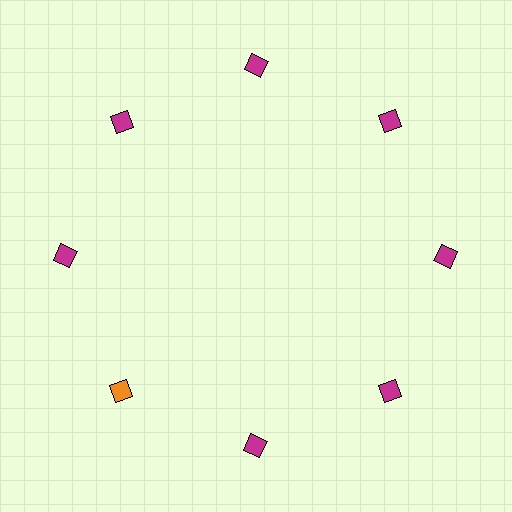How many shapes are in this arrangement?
There are 8 shapes arranged in a ring pattern.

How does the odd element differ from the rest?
It has a different color: orange instead of magenta.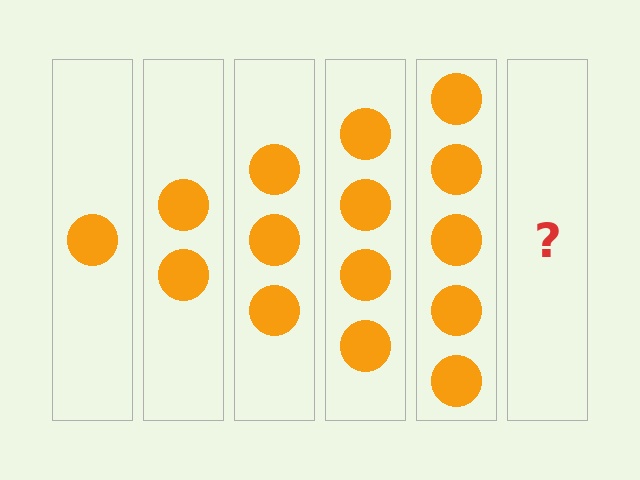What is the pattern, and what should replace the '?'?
The pattern is that each step adds one more circle. The '?' should be 6 circles.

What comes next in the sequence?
The next element should be 6 circles.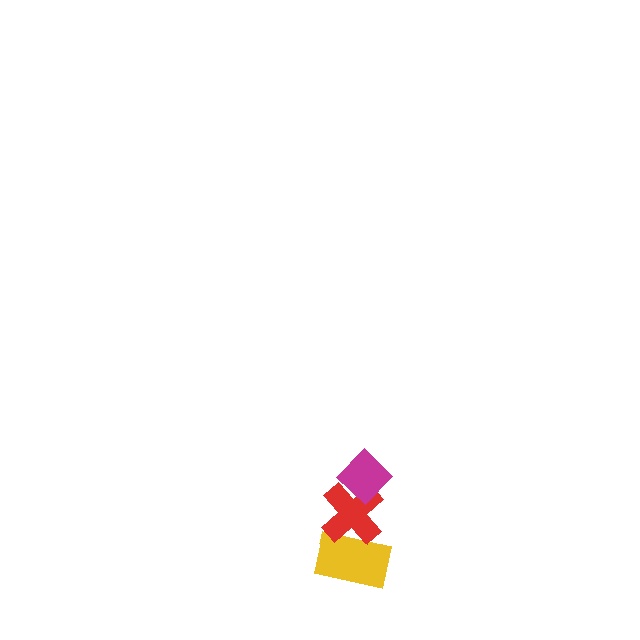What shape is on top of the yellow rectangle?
The red cross is on top of the yellow rectangle.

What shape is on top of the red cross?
The magenta diamond is on top of the red cross.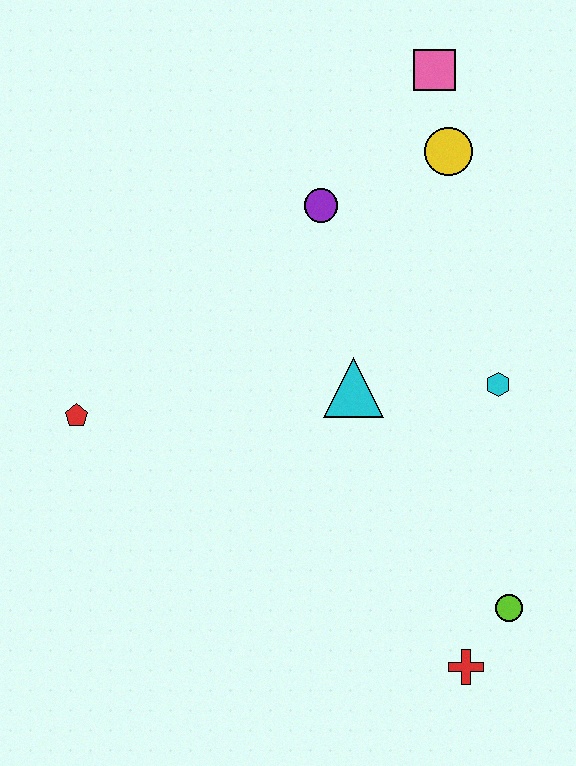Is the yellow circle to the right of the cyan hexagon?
No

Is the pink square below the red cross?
No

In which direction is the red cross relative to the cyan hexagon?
The red cross is below the cyan hexagon.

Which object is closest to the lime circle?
The red cross is closest to the lime circle.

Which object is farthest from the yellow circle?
The red cross is farthest from the yellow circle.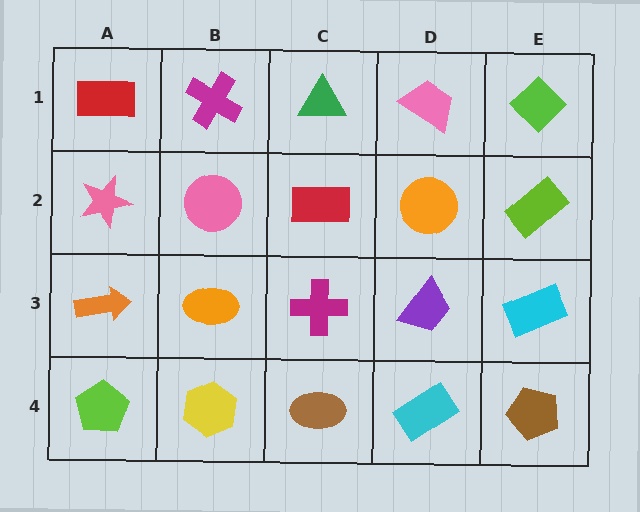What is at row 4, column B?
A yellow hexagon.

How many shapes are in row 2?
5 shapes.